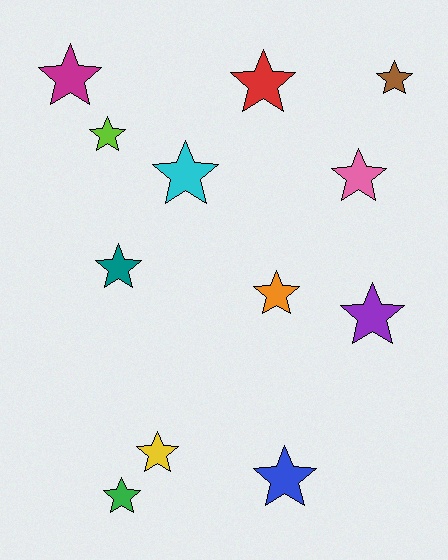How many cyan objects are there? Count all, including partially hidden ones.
There is 1 cyan object.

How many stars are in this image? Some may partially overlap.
There are 12 stars.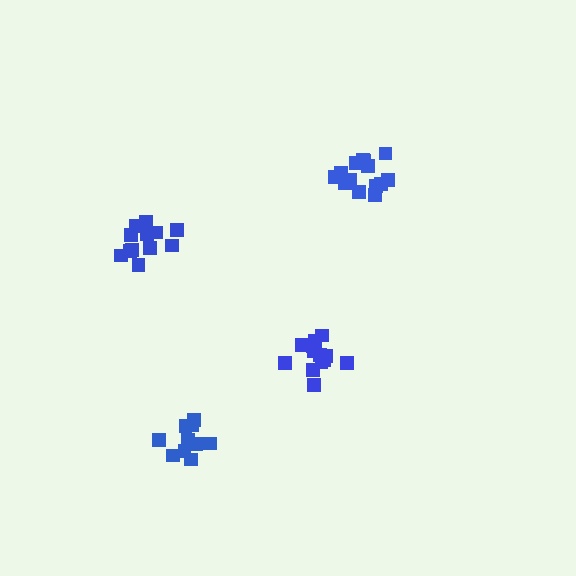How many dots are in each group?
Group 1: 13 dots, Group 2: 10 dots, Group 3: 12 dots, Group 4: 14 dots (49 total).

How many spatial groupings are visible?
There are 4 spatial groupings.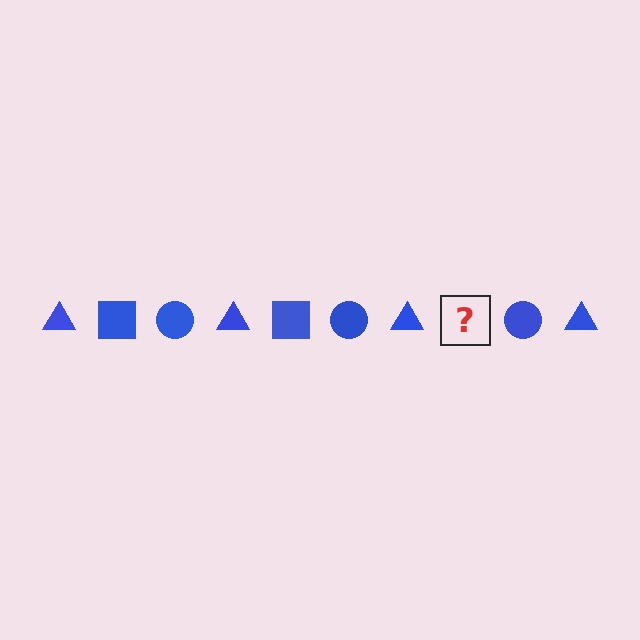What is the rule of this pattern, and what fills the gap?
The rule is that the pattern cycles through triangle, square, circle shapes in blue. The gap should be filled with a blue square.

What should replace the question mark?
The question mark should be replaced with a blue square.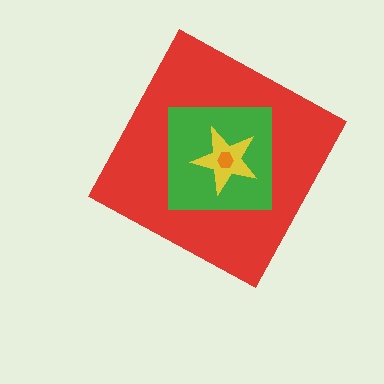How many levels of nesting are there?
4.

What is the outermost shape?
The red diamond.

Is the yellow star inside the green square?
Yes.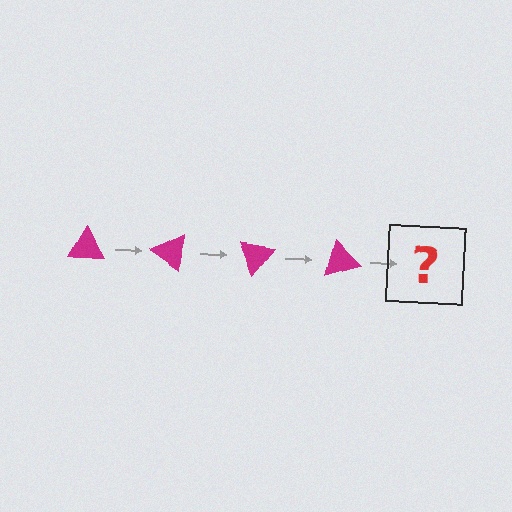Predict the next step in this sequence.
The next step is a magenta triangle rotated 140 degrees.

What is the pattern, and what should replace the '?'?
The pattern is that the triangle rotates 35 degrees each step. The '?' should be a magenta triangle rotated 140 degrees.